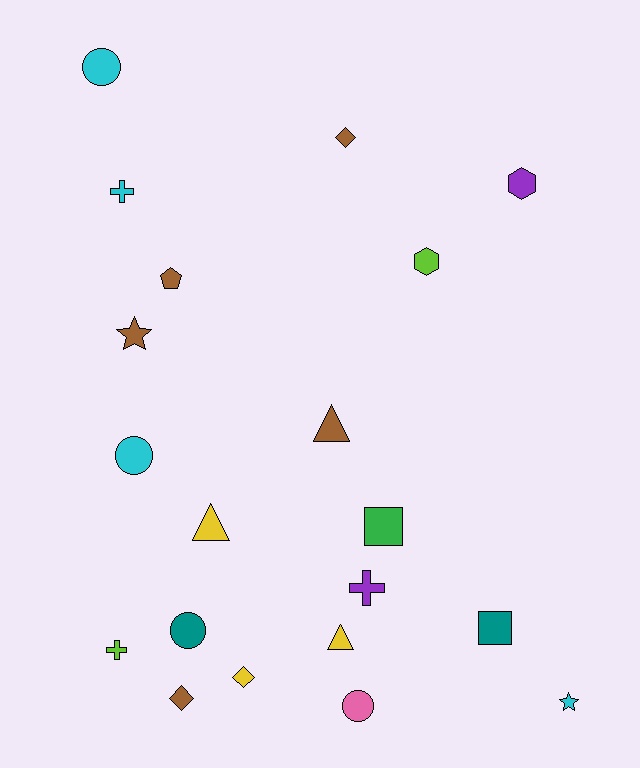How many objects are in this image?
There are 20 objects.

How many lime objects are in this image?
There are 2 lime objects.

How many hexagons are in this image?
There are 2 hexagons.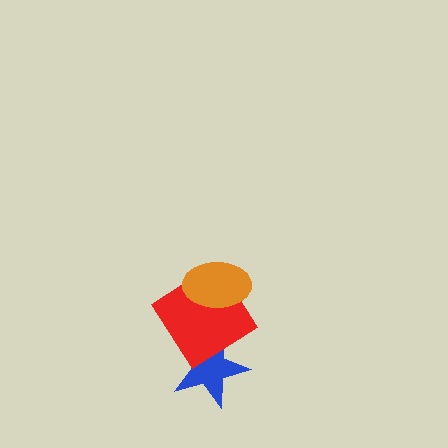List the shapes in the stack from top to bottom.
From top to bottom: the orange ellipse, the red diamond, the blue star.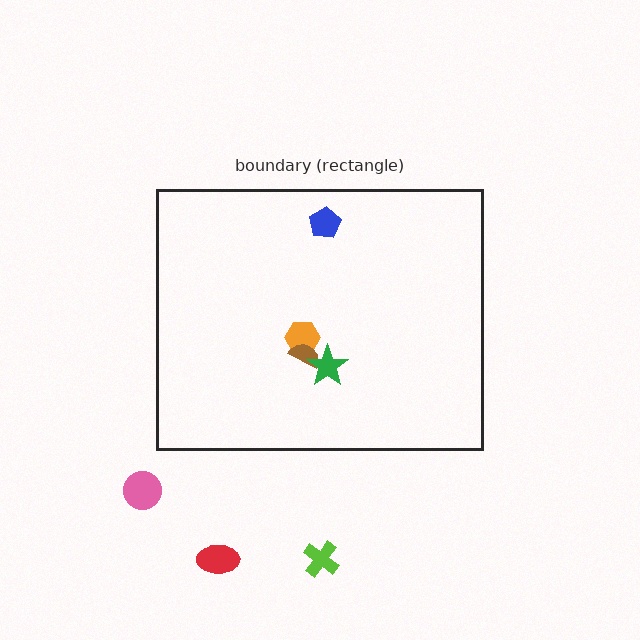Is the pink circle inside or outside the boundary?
Outside.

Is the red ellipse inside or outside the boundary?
Outside.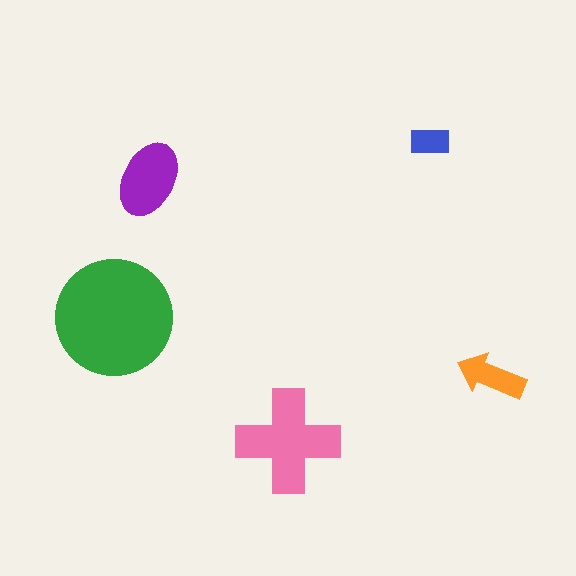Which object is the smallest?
The blue rectangle.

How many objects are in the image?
There are 5 objects in the image.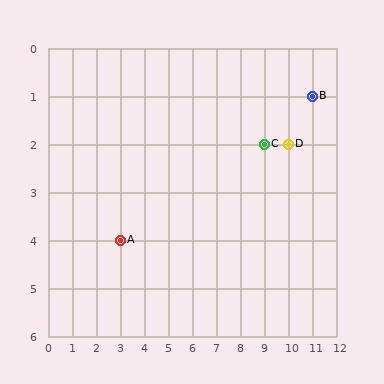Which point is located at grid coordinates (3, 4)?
Point A is at (3, 4).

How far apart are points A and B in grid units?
Points A and B are 8 columns and 3 rows apart (about 8.5 grid units diagonally).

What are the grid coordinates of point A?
Point A is at grid coordinates (3, 4).